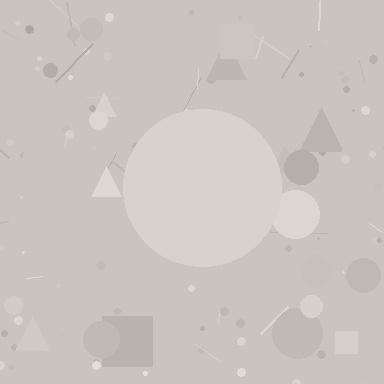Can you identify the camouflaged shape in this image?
The camouflaged shape is a circle.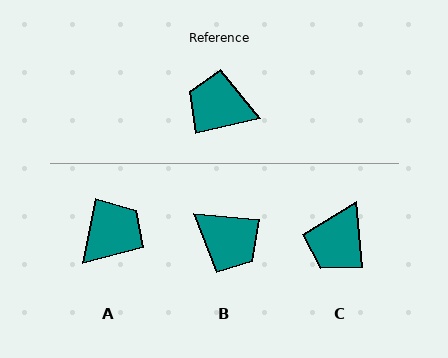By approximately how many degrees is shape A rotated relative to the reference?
Approximately 114 degrees clockwise.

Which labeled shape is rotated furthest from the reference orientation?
B, about 162 degrees away.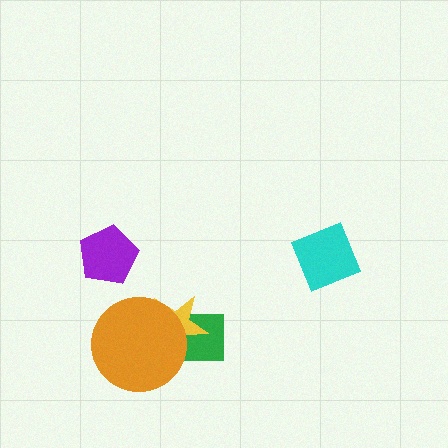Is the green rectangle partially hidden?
Yes, it is partially covered by another shape.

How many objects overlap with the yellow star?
2 objects overlap with the yellow star.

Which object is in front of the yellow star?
The orange circle is in front of the yellow star.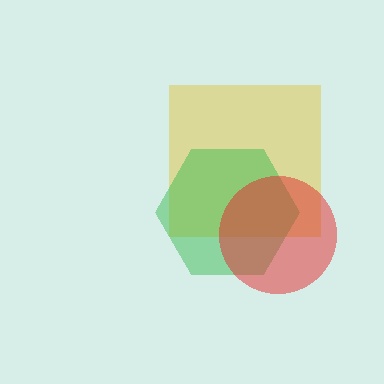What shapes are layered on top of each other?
The layered shapes are: a yellow square, a green hexagon, a red circle.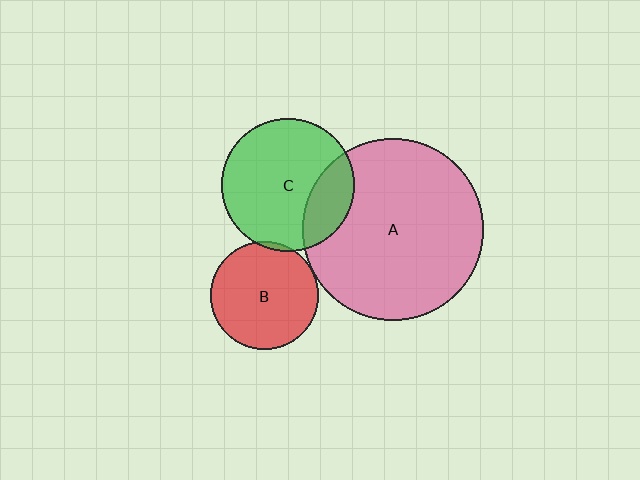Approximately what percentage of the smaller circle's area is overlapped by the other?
Approximately 5%.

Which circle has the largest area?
Circle A (pink).